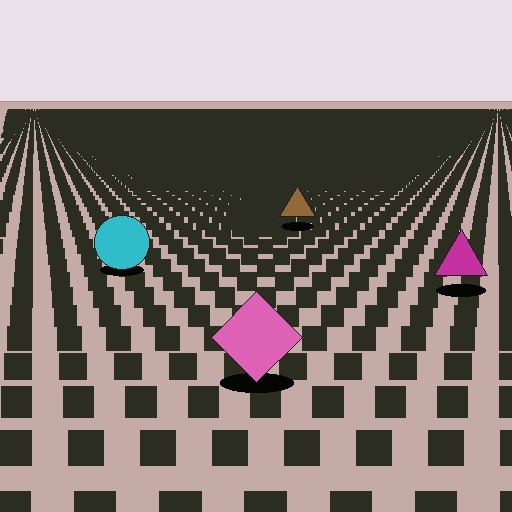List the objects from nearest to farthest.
From nearest to farthest: the pink diamond, the magenta triangle, the cyan circle, the brown triangle.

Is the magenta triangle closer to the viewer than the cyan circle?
Yes. The magenta triangle is closer — you can tell from the texture gradient: the ground texture is coarser near it.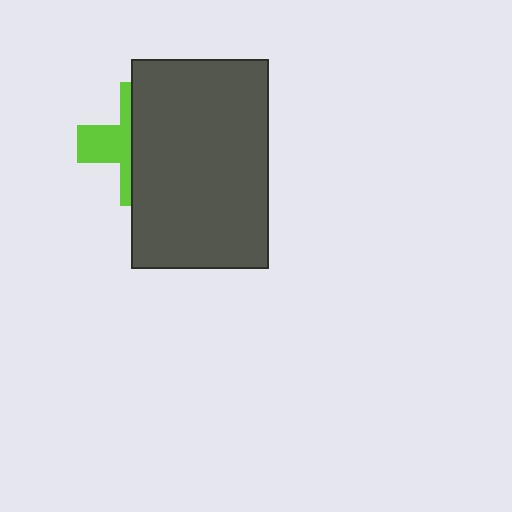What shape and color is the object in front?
The object in front is a dark gray rectangle.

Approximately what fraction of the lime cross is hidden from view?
Roughly 61% of the lime cross is hidden behind the dark gray rectangle.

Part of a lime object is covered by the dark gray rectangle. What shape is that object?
It is a cross.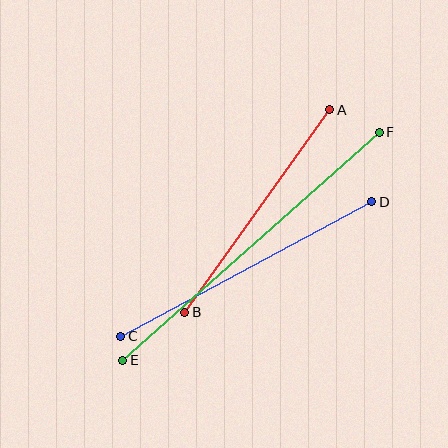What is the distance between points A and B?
The distance is approximately 249 pixels.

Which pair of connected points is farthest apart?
Points E and F are farthest apart.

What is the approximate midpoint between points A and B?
The midpoint is at approximately (257, 211) pixels.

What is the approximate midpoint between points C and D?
The midpoint is at approximately (246, 269) pixels.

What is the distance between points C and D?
The distance is approximately 285 pixels.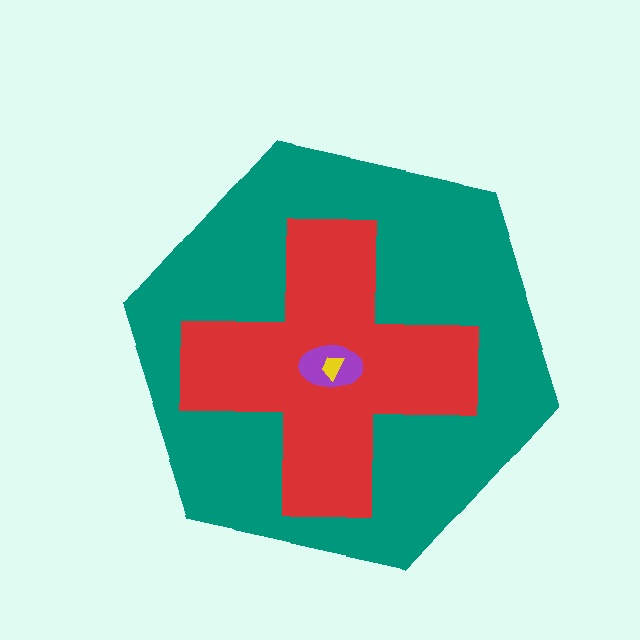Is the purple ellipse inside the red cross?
Yes.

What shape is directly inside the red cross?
The purple ellipse.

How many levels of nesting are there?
4.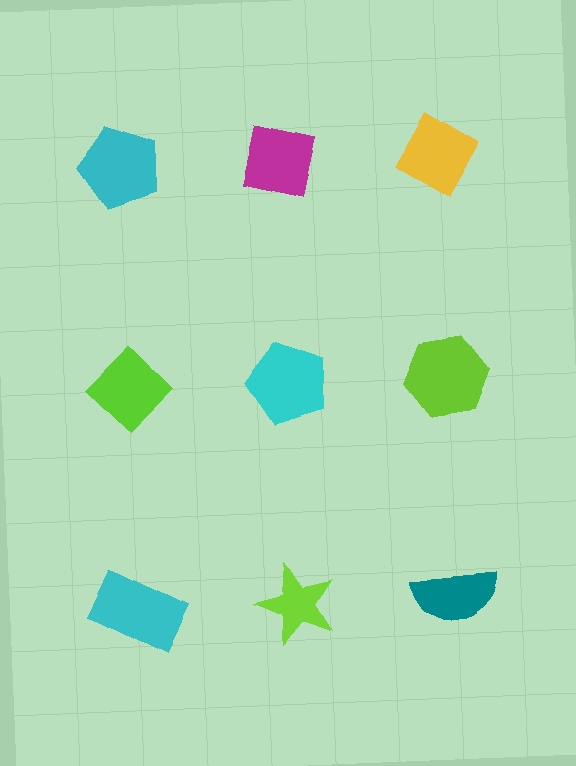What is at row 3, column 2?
A lime star.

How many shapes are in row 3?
3 shapes.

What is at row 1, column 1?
A cyan pentagon.